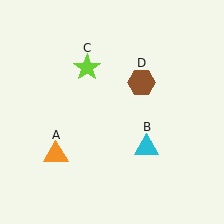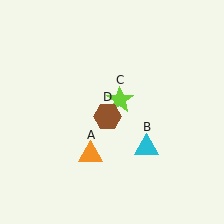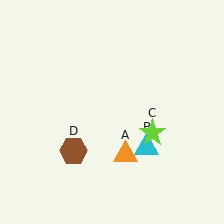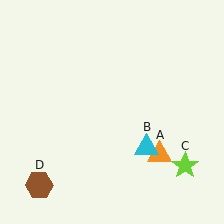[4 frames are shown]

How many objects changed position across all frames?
3 objects changed position: orange triangle (object A), lime star (object C), brown hexagon (object D).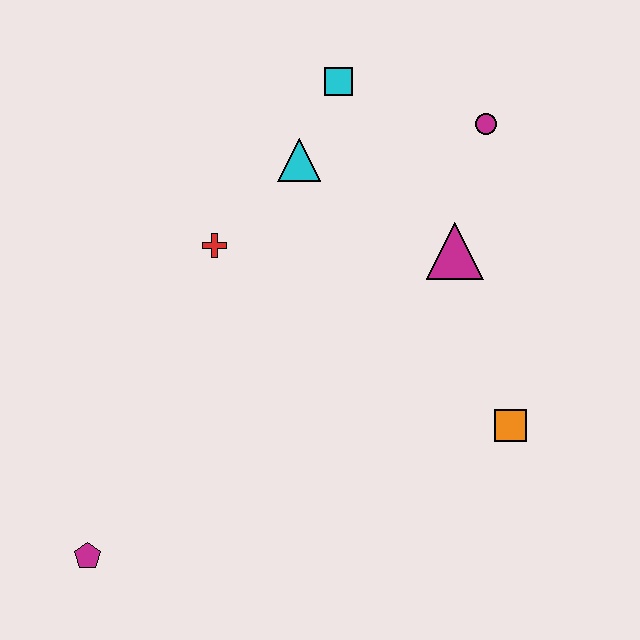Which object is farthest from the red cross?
The orange square is farthest from the red cross.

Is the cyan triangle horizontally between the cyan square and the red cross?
Yes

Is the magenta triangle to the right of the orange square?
No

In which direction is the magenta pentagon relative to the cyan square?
The magenta pentagon is below the cyan square.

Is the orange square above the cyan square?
No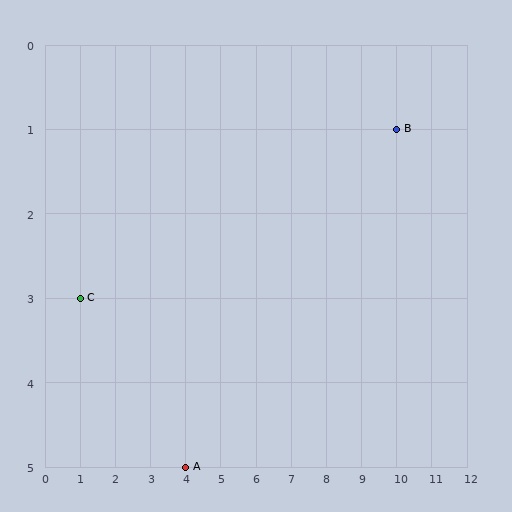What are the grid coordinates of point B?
Point B is at grid coordinates (10, 1).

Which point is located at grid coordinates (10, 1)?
Point B is at (10, 1).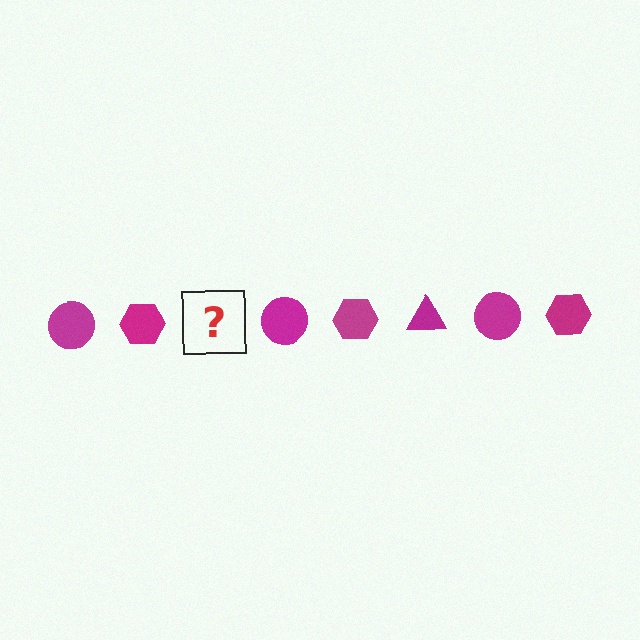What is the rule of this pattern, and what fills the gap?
The rule is that the pattern cycles through circle, hexagon, triangle shapes in magenta. The gap should be filled with a magenta triangle.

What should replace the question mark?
The question mark should be replaced with a magenta triangle.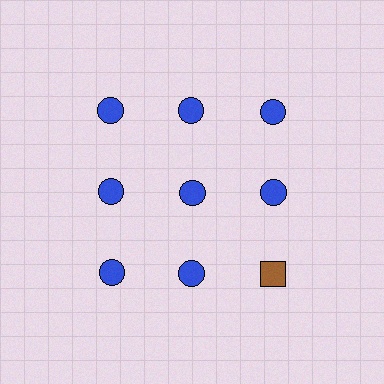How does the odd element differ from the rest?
It differs in both color (brown instead of blue) and shape (square instead of circle).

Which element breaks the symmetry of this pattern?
The brown square in the third row, center column breaks the symmetry. All other shapes are blue circles.